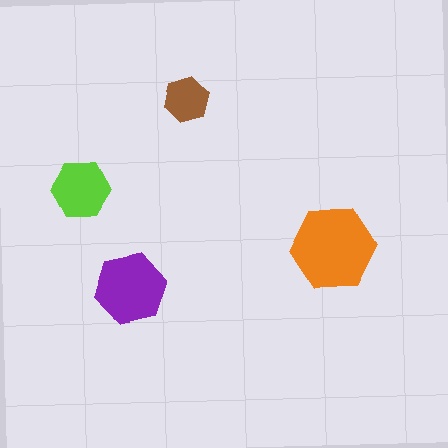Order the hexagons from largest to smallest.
the orange one, the purple one, the lime one, the brown one.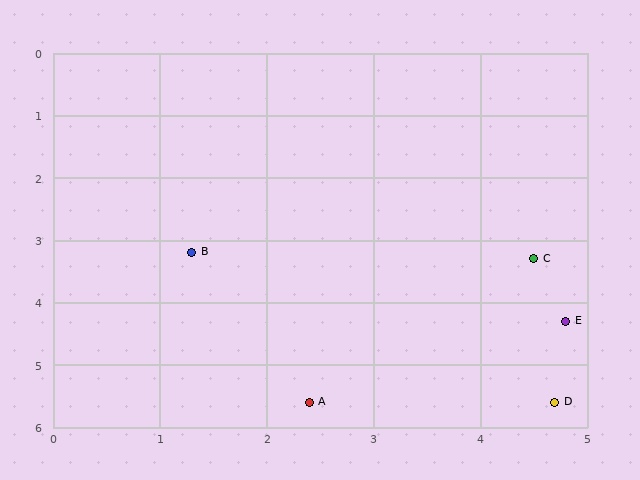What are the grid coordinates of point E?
Point E is at approximately (4.8, 4.3).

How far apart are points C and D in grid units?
Points C and D are about 2.3 grid units apart.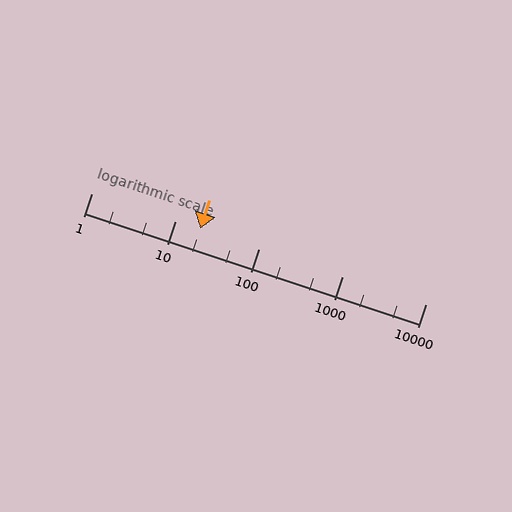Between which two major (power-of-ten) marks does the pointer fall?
The pointer is between 10 and 100.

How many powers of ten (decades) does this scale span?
The scale spans 4 decades, from 1 to 10000.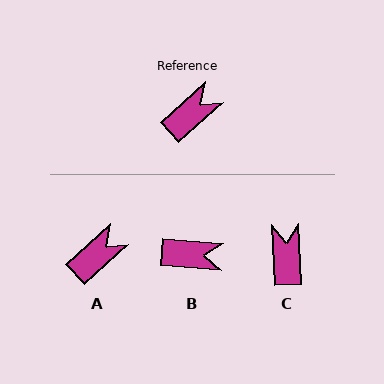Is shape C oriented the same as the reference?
No, it is off by about 50 degrees.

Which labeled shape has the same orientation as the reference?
A.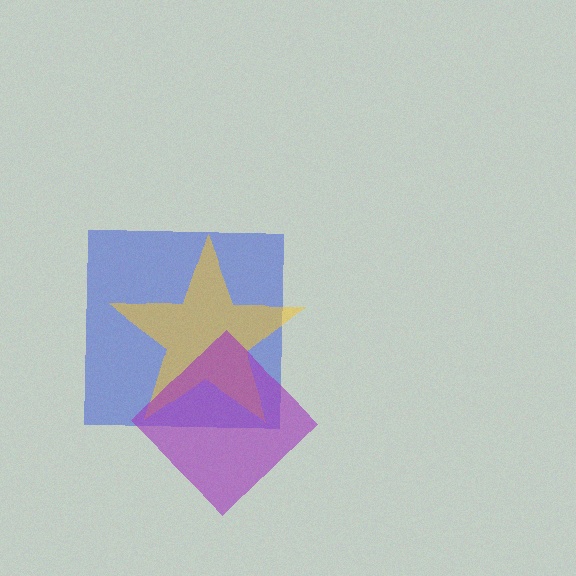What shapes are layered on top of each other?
The layered shapes are: a blue square, a yellow star, a purple diamond.